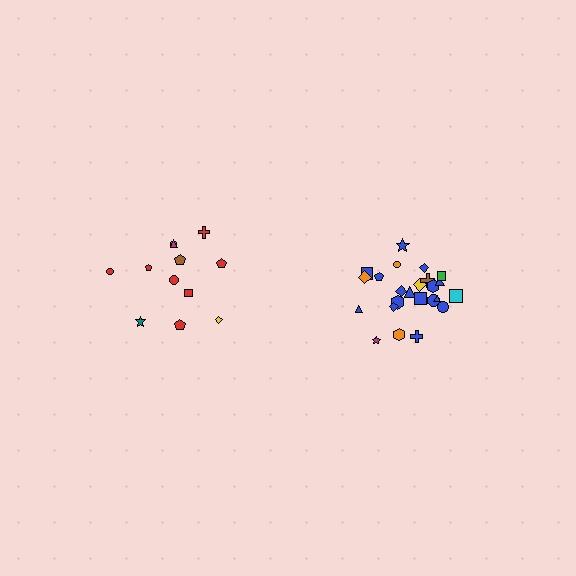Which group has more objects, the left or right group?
The right group.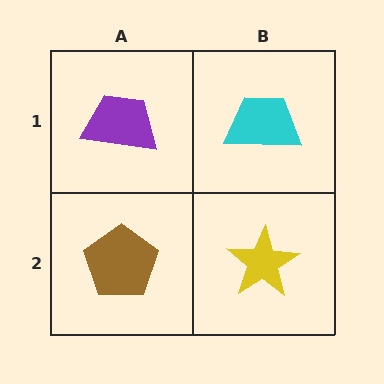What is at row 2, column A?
A brown pentagon.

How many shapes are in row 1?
2 shapes.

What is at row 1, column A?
A purple trapezoid.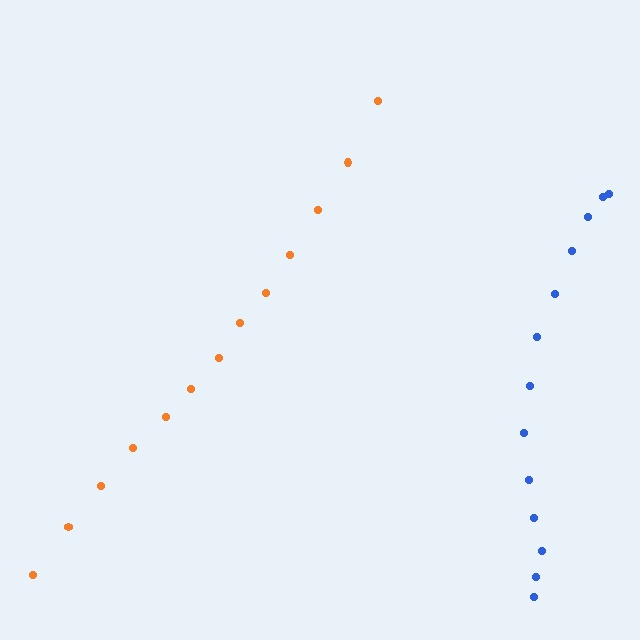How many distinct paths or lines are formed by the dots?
There are 2 distinct paths.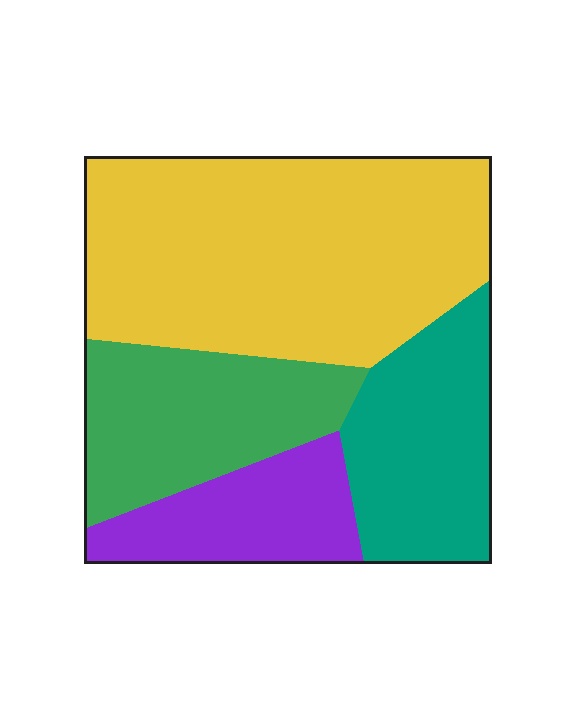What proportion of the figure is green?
Green covers around 20% of the figure.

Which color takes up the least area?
Purple, at roughly 15%.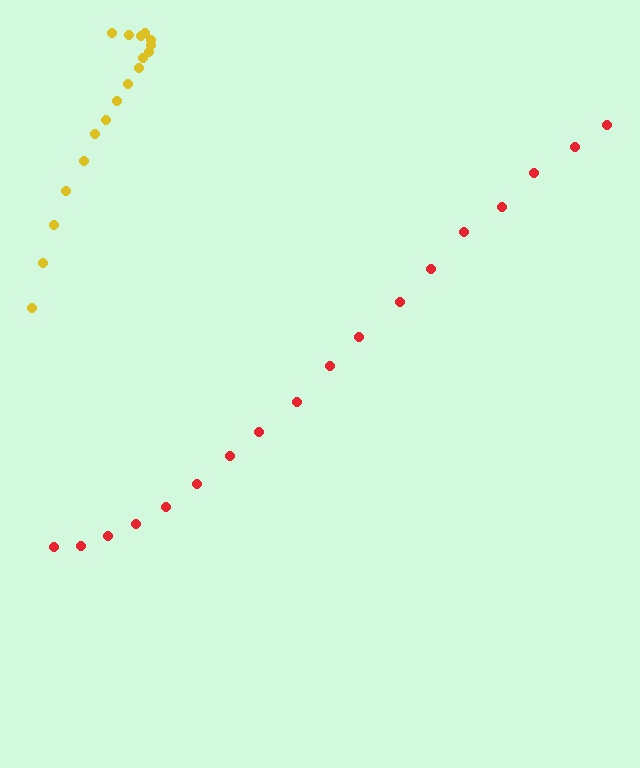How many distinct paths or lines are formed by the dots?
There are 2 distinct paths.